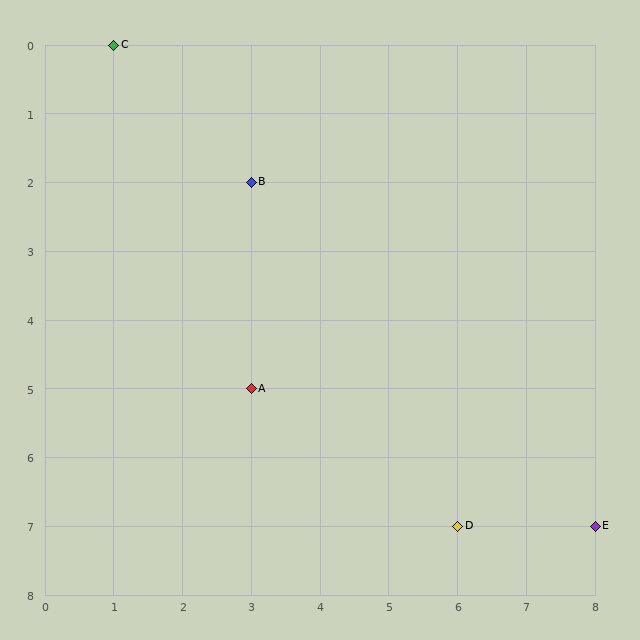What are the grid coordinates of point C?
Point C is at grid coordinates (1, 0).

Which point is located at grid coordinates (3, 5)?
Point A is at (3, 5).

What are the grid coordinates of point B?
Point B is at grid coordinates (3, 2).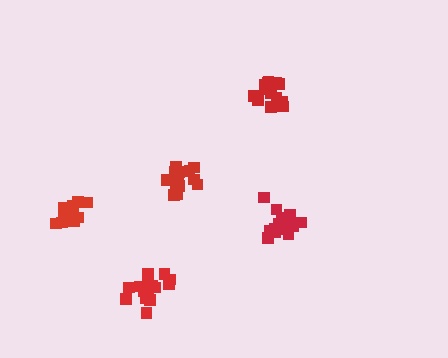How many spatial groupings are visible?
There are 5 spatial groupings.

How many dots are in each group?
Group 1: 16 dots, Group 2: 18 dots, Group 3: 19 dots, Group 4: 17 dots, Group 5: 16 dots (86 total).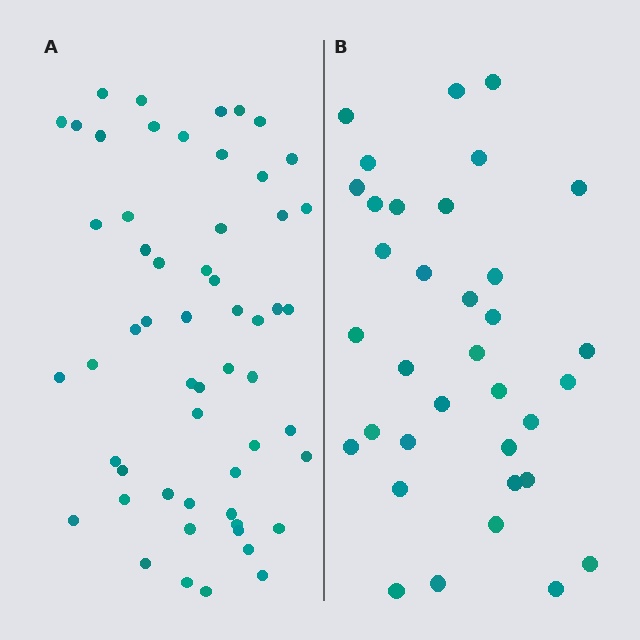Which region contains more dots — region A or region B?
Region A (the left region) has more dots.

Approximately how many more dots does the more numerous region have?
Region A has approximately 20 more dots than region B.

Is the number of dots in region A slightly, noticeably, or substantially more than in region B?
Region A has substantially more. The ratio is roughly 1.6 to 1.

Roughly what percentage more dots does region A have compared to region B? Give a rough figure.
About 60% more.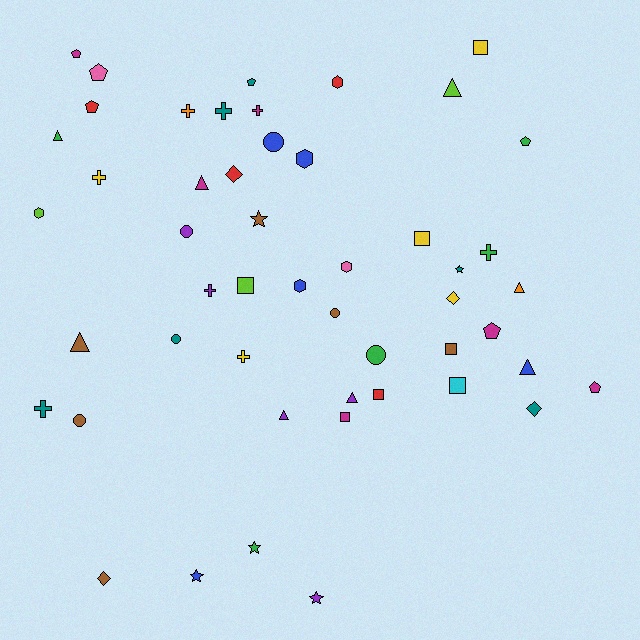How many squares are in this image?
There are 7 squares.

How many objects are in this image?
There are 50 objects.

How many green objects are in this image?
There are 5 green objects.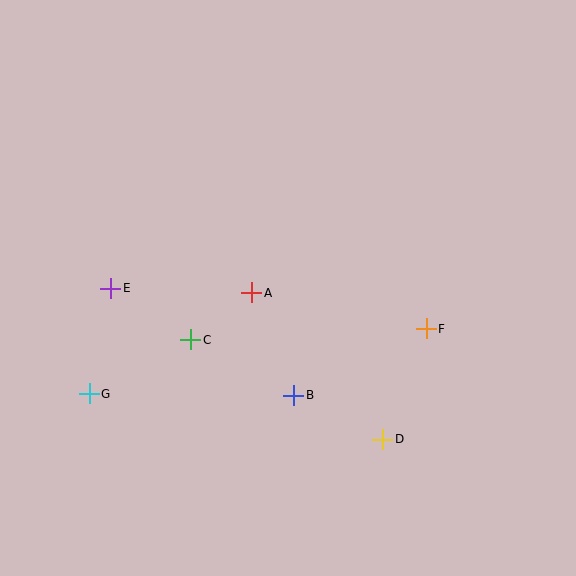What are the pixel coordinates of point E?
Point E is at (111, 288).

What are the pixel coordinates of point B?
Point B is at (294, 395).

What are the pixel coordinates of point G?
Point G is at (89, 394).